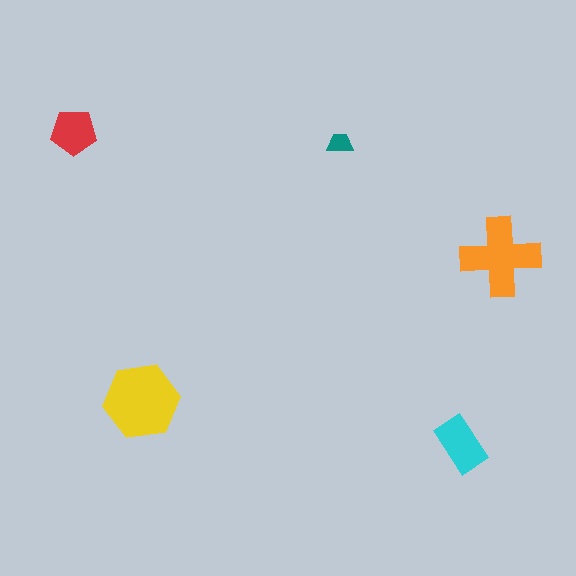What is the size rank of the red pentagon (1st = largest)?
4th.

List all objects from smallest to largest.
The teal trapezoid, the red pentagon, the cyan rectangle, the orange cross, the yellow hexagon.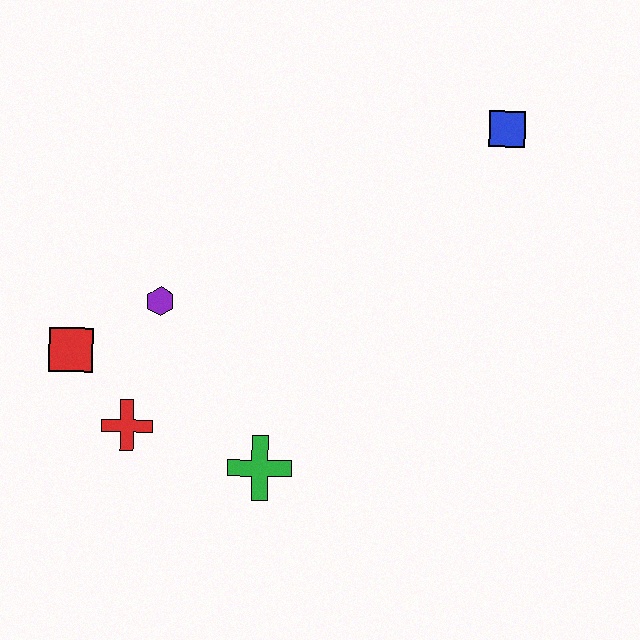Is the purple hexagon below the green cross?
No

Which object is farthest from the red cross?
The blue square is farthest from the red cross.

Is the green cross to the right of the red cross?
Yes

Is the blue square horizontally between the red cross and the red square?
No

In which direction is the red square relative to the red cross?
The red square is above the red cross.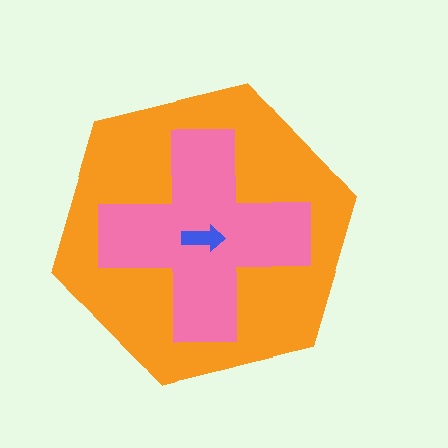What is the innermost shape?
The blue arrow.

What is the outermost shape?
The orange hexagon.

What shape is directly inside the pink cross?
The blue arrow.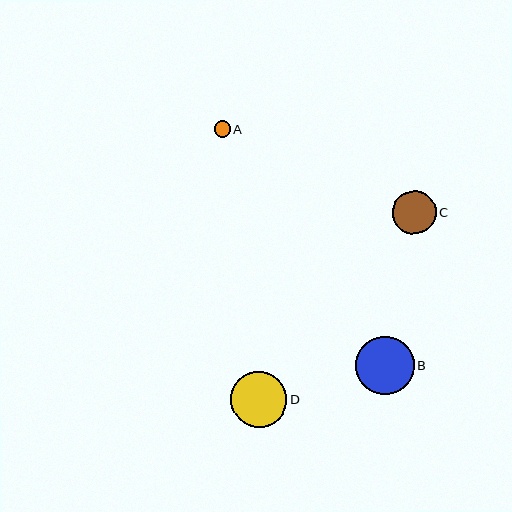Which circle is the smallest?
Circle A is the smallest with a size of approximately 16 pixels.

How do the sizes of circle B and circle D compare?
Circle B and circle D are approximately the same size.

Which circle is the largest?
Circle B is the largest with a size of approximately 59 pixels.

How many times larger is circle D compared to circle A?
Circle D is approximately 3.5 times the size of circle A.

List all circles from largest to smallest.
From largest to smallest: B, D, C, A.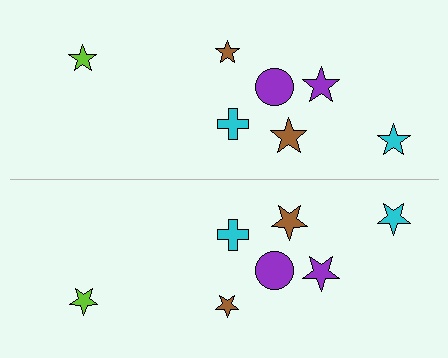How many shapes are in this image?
There are 14 shapes in this image.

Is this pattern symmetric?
Yes, this pattern has bilateral (reflection) symmetry.